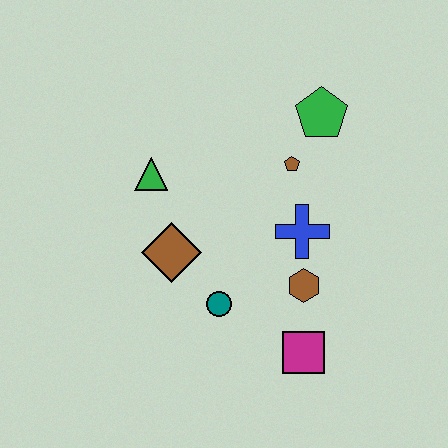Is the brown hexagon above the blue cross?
No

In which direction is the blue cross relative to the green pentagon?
The blue cross is below the green pentagon.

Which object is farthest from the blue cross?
The green triangle is farthest from the blue cross.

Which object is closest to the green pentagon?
The brown pentagon is closest to the green pentagon.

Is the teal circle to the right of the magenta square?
No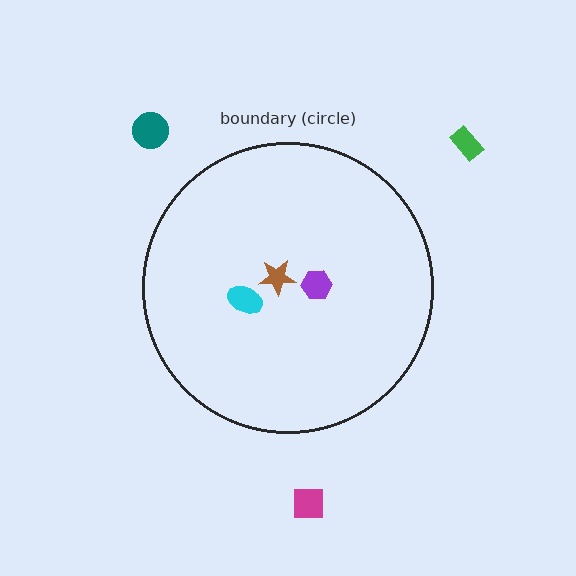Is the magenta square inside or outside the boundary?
Outside.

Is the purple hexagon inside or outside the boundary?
Inside.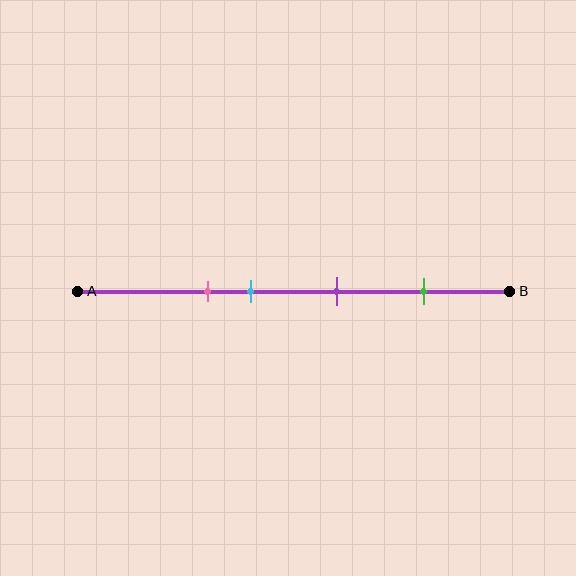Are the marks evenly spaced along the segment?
No, the marks are not evenly spaced.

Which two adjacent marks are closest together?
The pink and cyan marks are the closest adjacent pair.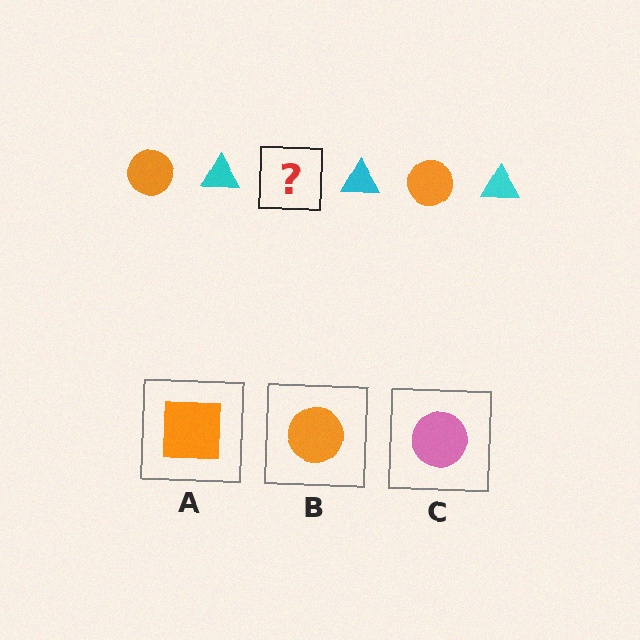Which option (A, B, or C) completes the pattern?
B.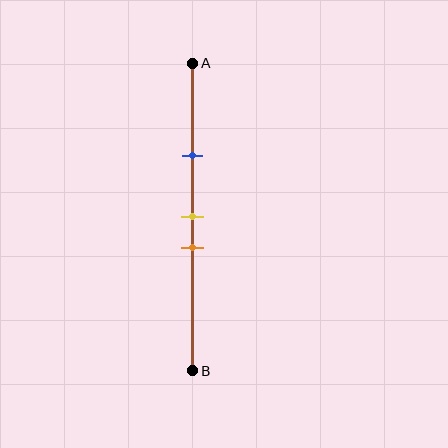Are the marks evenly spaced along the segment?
No, the marks are not evenly spaced.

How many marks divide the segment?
There are 3 marks dividing the segment.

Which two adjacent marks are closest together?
The yellow and orange marks are the closest adjacent pair.